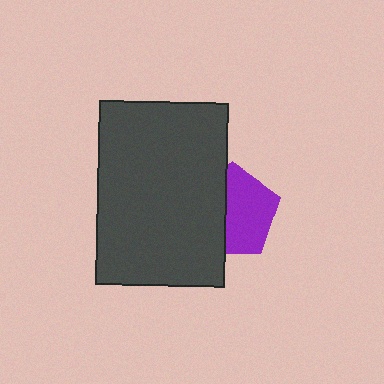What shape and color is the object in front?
The object in front is a dark gray rectangle.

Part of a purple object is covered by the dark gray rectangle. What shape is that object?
It is a pentagon.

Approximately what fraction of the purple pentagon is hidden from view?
Roughly 44% of the purple pentagon is hidden behind the dark gray rectangle.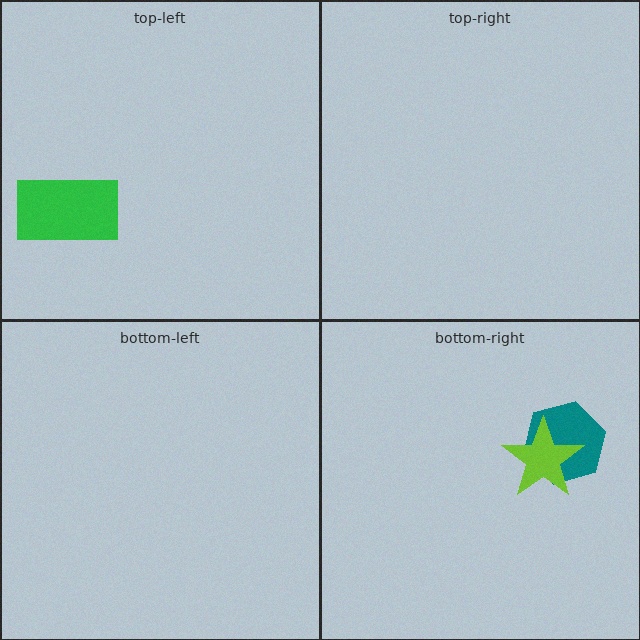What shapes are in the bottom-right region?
The teal hexagon, the lime star.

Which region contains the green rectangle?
The top-left region.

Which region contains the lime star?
The bottom-right region.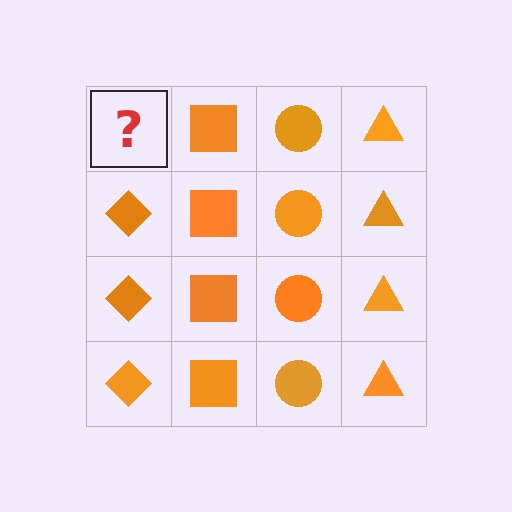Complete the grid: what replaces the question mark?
The question mark should be replaced with an orange diamond.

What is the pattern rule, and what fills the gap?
The rule is that each column has a consistent shape. The gap should be filled with an orange diamond.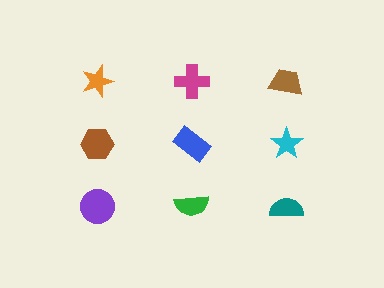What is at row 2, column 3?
A cyan star.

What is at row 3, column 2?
A green semicircle.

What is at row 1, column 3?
A brown trapezoid.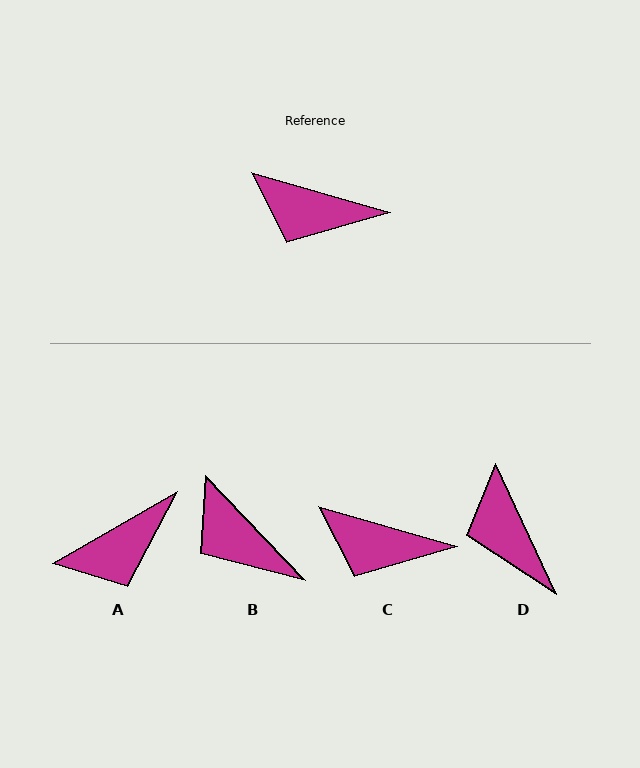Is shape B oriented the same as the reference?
No, it is off by about 30 degrees.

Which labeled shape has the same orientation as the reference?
C.